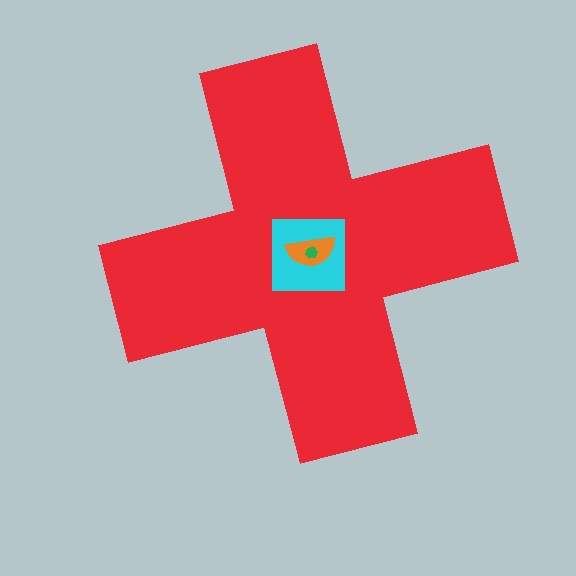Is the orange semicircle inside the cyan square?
Yes.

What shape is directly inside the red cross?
The cyan square.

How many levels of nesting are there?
4.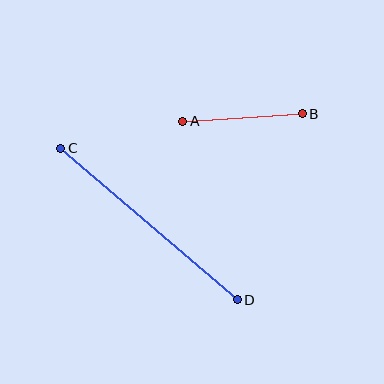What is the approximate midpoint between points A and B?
The midpoint is at approximately (243, 117) pixels.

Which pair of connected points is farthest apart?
Points C and D are farthest apart.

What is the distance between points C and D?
The distance is approximately 233 pixels.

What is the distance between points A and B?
The distance is approximately 120 pixels.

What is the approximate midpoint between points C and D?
The midpoint is at approximately (149, 224) pixels.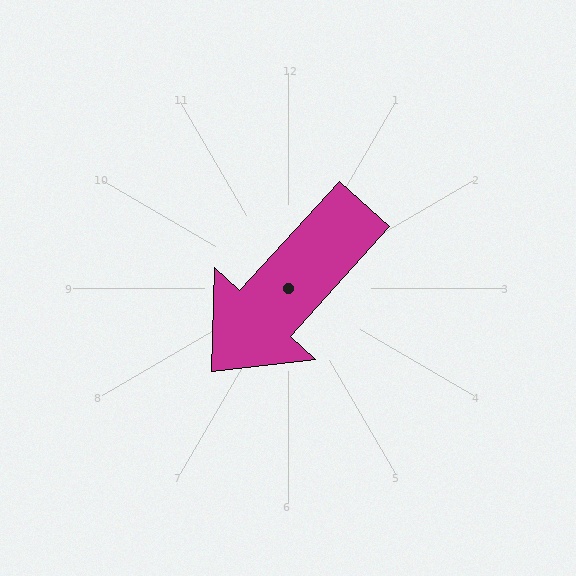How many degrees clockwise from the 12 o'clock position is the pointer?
Approximately 222 degrees.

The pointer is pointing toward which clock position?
Roughly 7 o'clock.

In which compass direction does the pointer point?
Southwest.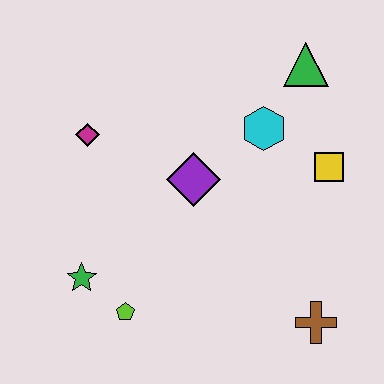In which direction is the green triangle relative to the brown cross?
The green triangle is above the brown cross.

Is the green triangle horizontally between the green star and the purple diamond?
No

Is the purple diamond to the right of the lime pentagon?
Yes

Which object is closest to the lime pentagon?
The green star is closest to the lime pentagon.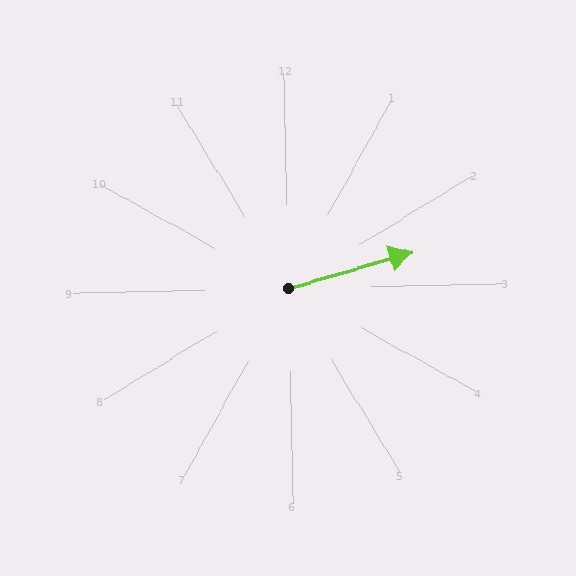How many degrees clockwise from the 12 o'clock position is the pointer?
Approximately 75 degrees.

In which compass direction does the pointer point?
East.